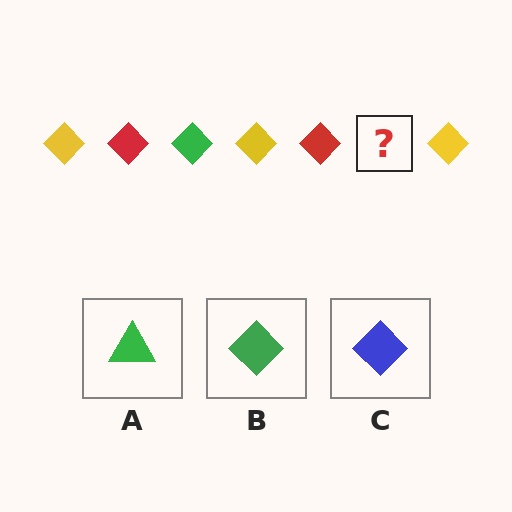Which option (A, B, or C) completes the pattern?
B.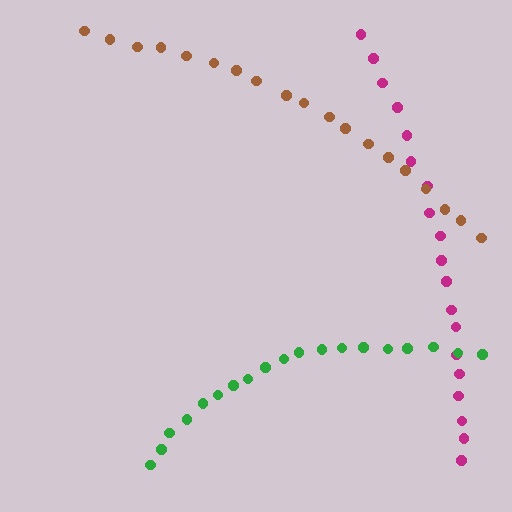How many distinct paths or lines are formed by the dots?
There are 3 distinct paths.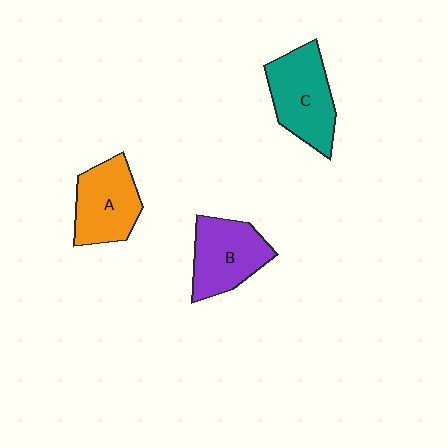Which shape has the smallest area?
Shape A (orange).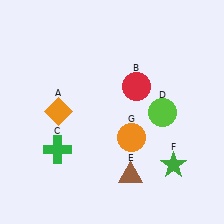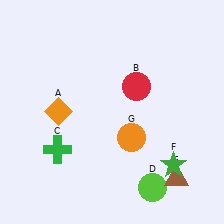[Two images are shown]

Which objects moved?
The objects that moved are: the lime circle (D), the brown triangle (E).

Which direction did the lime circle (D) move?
The lime circle (D) moved down.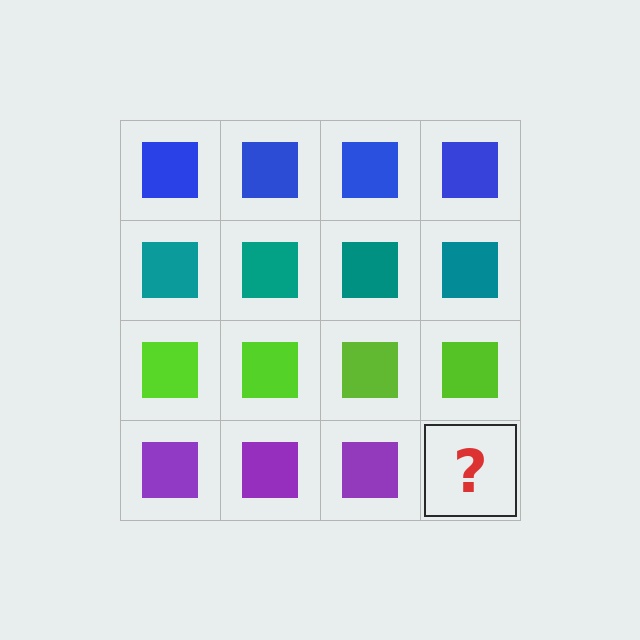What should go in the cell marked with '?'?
The missing cell should contain a purple square.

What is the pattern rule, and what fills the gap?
The rule is that each row has a consistent color. The gap should be filled with a purple square.